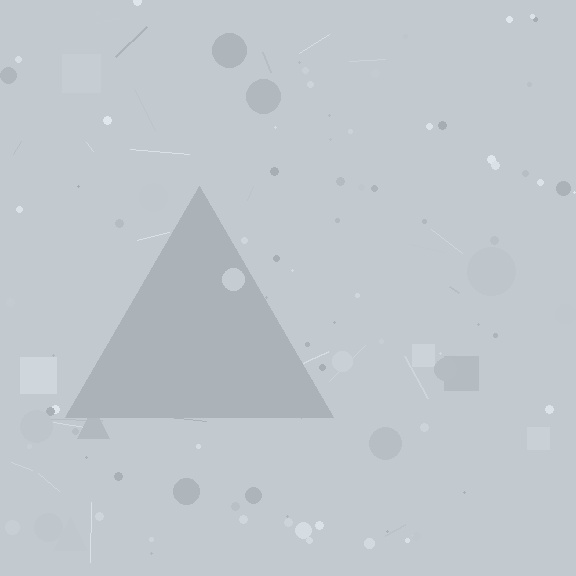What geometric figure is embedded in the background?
A triangle is embedded in the background.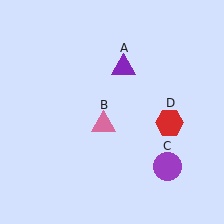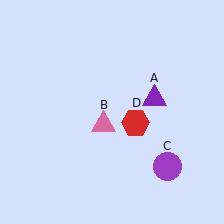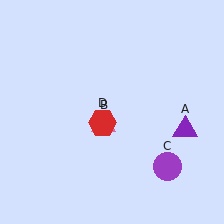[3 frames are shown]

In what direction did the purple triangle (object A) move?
The purple triangle (object A) moved down and to the right.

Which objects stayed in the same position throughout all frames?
Pink triangle (object B) and purple circle (object C) remained stationary.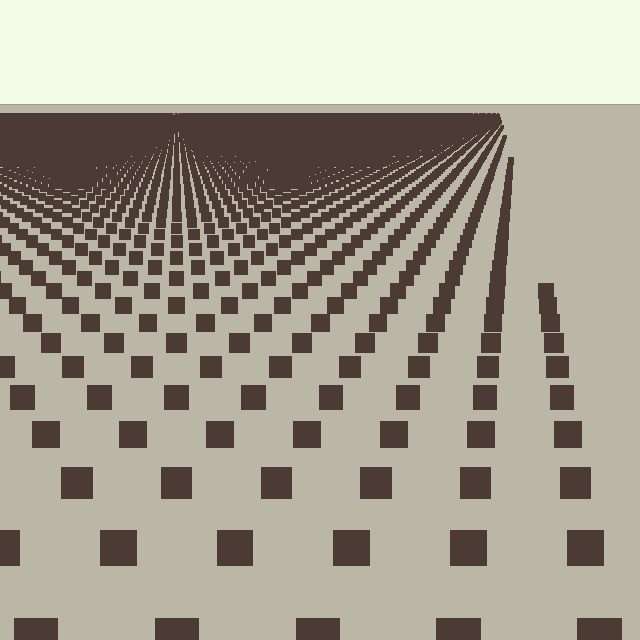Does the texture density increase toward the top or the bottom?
Density increases toward the top.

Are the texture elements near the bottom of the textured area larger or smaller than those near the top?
Larger. Near the bottom, elements are closer to the viewer and appear at a bigger on-screen size.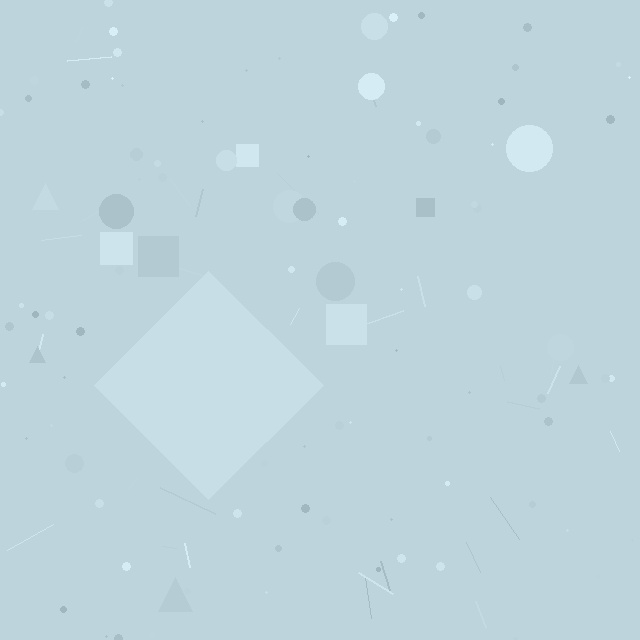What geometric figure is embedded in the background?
A diamond is embedded in the background.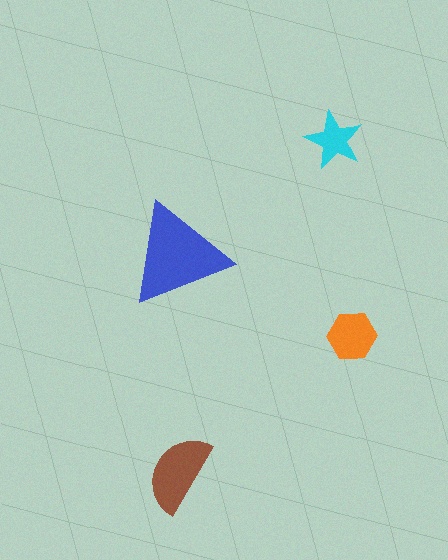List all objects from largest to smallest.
The blue triangle, the brown semicircle, the orange hexagon, the cyan star.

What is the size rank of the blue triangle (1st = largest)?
1st.